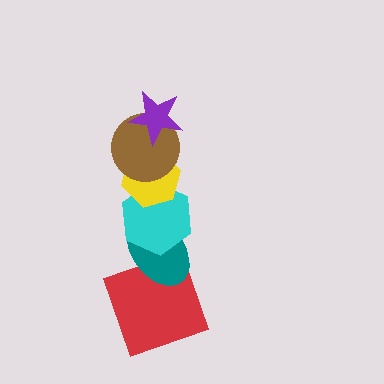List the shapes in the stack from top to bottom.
From top to bottom: the purple star, the brown circle, the yellow hexagon, the cyan hexagon, the teal ellipse, the red square.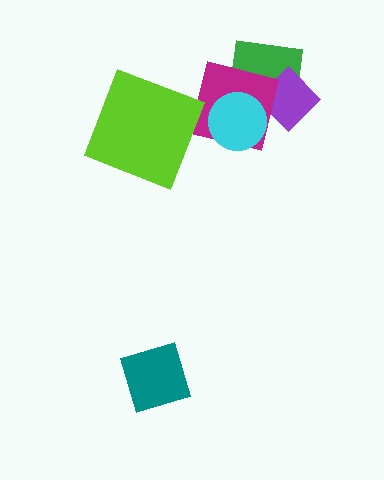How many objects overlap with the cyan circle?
3 objects overlap with the cyan circle.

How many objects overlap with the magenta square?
3 objects overlap with the magenta square.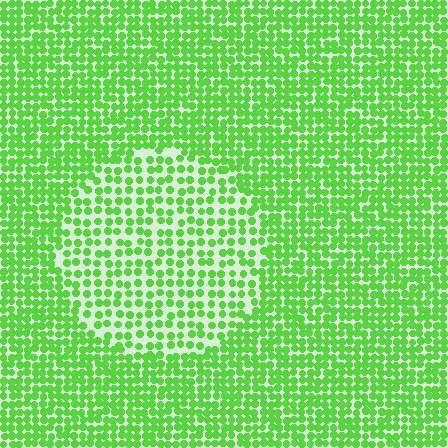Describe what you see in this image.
The image contains small lime elements arranged at two different densities. A circle-shaped region is visible where the elements are less densely packed than the surrounding area.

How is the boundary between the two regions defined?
The boundary is defined by a change in element density (approximately 1.7x ratio). All elements are the same color, size, and shape.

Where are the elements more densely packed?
The elements are more densely packed outside the circle boundary.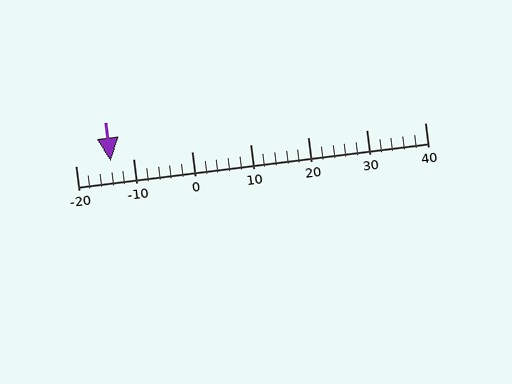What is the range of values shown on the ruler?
The ruler shows values from -20 to 40.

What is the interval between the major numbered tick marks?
The major tick marks are spaced 10 units apart.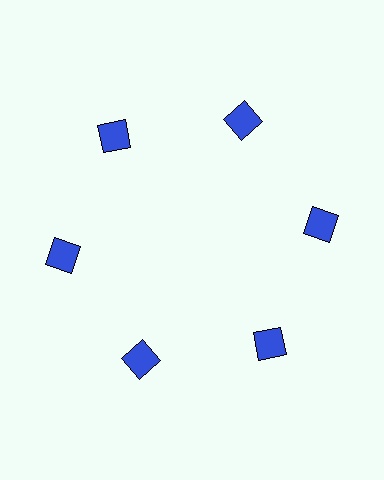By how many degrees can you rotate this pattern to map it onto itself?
The pattern maps onto itself every 60 degrees of rotation.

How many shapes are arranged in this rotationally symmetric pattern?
There are 6 shapes, arranged in 6 groups of 1.